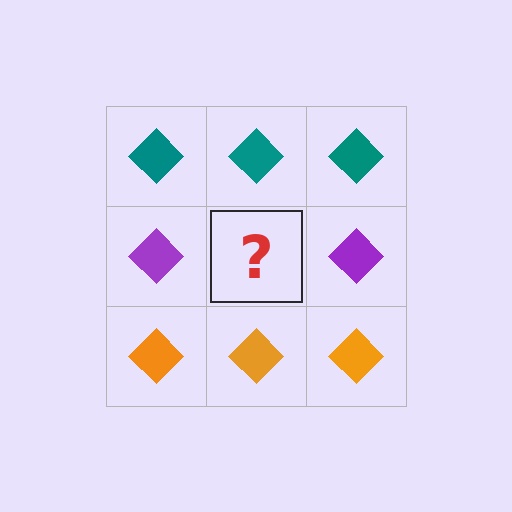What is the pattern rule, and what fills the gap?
The rule is that each row has a consistent color. The gap should be filled with a purple diamond.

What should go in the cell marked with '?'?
The missing cell should contain a purple diamond.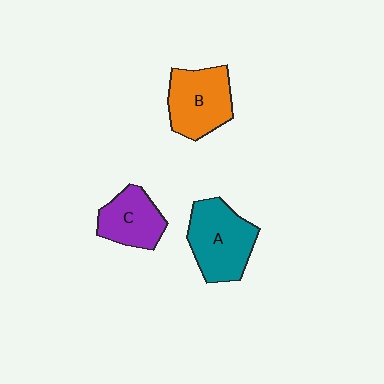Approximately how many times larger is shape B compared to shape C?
Approximately 1.3 times.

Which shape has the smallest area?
Shape C (purple).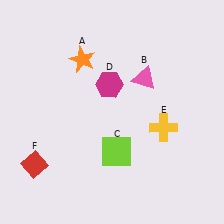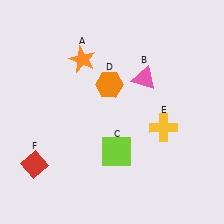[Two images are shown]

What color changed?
The hexagon (D) changed from magenta in Image 1 to orange in Image 2.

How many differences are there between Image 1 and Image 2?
There is 1 difference between the two images.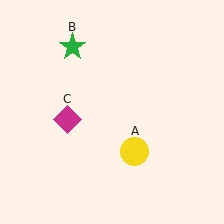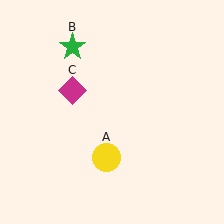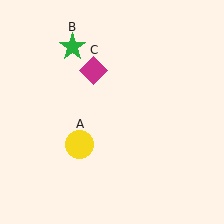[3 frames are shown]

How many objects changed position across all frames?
2 objects changed position: yellow circle (object A), magenta diamond (object C).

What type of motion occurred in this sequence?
The yellow circle (object A), magenta diamond (object C) rotated clockwise around the center of the scene.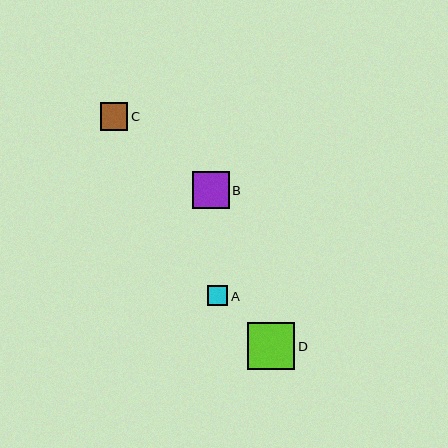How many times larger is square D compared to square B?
Square D is approximately 1.3 times the size of square B.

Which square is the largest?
Square D is the largest with a size of approximately 47 pixels.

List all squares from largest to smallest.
From largest to smallest: D, B, C, A.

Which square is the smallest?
Square A is the smallest with a size of approximately 20 pixels.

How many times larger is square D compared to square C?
Square D is approximately 1.7 times the size of square C.